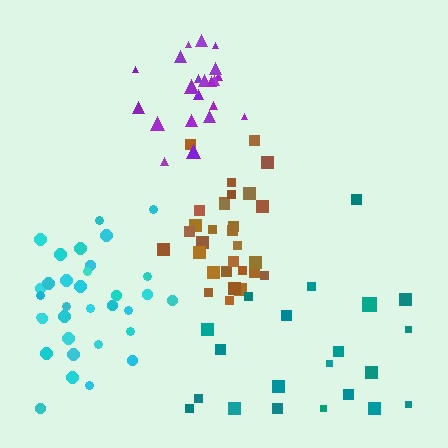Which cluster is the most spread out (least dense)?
Teal.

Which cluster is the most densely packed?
Brown.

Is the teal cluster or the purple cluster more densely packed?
Purple.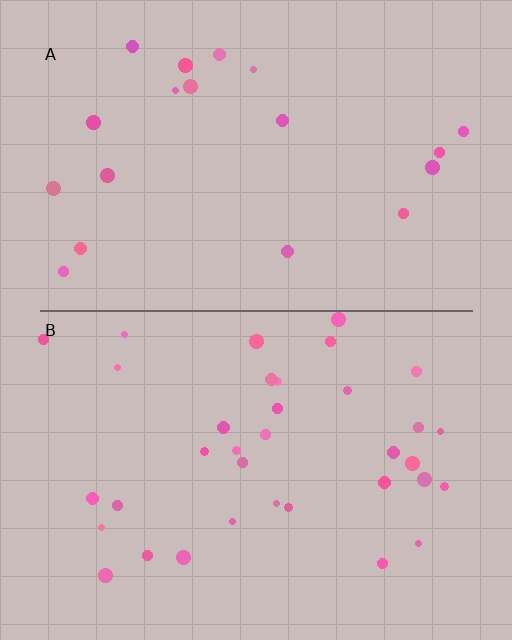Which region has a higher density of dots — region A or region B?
B (the bottom).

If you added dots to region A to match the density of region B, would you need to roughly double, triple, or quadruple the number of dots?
Approximately double.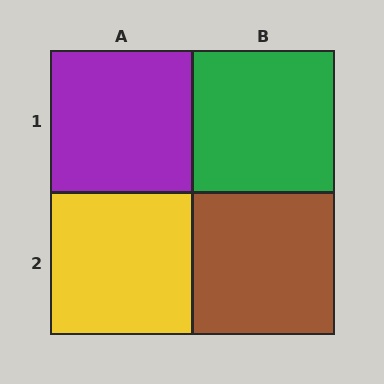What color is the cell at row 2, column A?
Yellow.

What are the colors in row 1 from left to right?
Purple, green.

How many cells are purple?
1 cell is purple.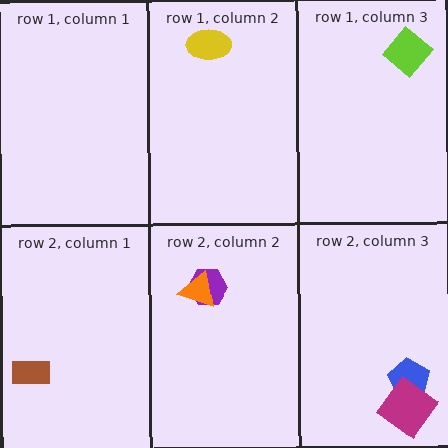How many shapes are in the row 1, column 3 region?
1.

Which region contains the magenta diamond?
The row 2, column 3 region.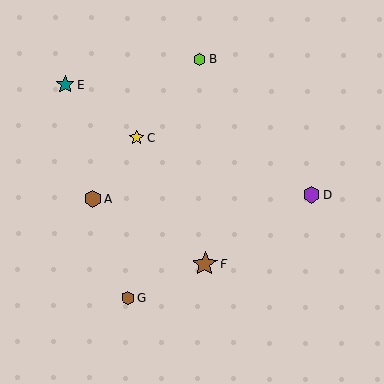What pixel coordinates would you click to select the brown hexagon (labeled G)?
Click at (128, 298) to select the brown hexagon G.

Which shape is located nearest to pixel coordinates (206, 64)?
The lime hexagon (labeled B) at (200, 59) is nearest to that location.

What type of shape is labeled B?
Shape B is a lime hexagon.